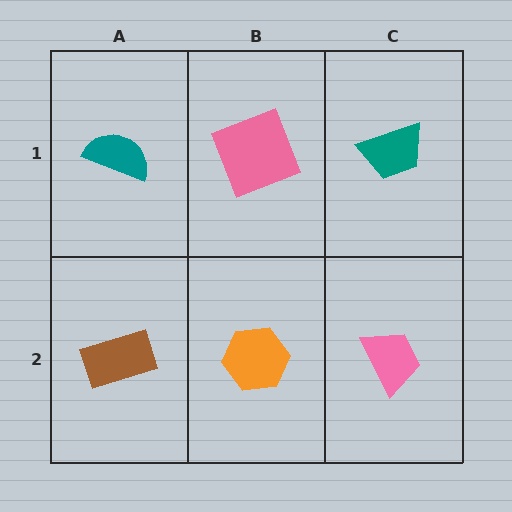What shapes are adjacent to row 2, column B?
A pink square (row 1, column B), a brown rectangle (row 2, column A), a pink trapezoid (row 2, column C).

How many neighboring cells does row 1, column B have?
3.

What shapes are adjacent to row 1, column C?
A pink trapezoid (row 2, column C), a pink square (row 1, column B).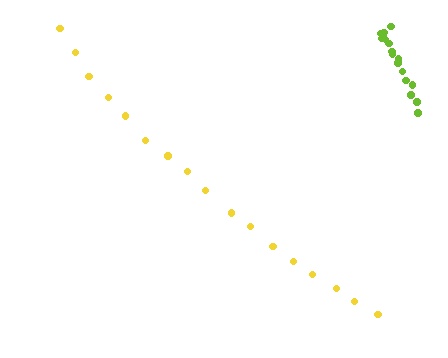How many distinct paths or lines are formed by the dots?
There are 2 distinct paths.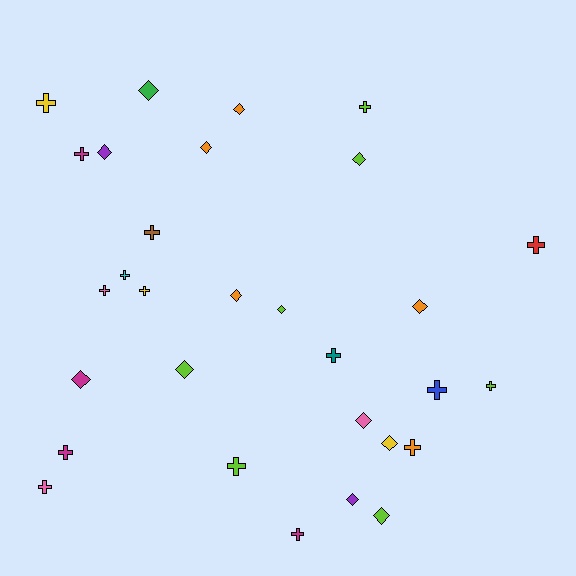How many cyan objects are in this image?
There is 1 cyan object.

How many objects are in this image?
There are 30 objects.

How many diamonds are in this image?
There are 14 diamonds.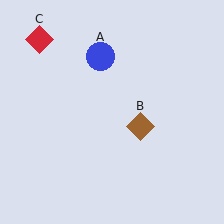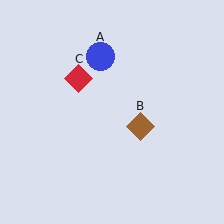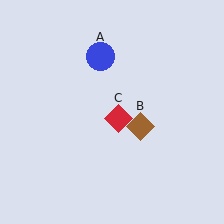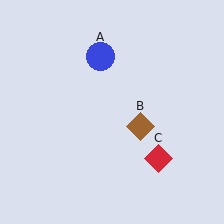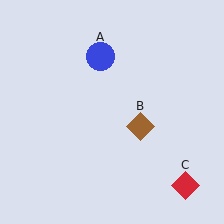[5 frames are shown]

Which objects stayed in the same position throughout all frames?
Blue circle (object A) and brown diamond (object B) remained stationary.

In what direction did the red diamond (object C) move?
The red diamond (object C) moved down and to the right.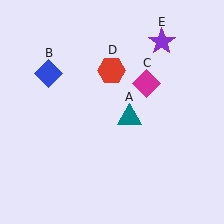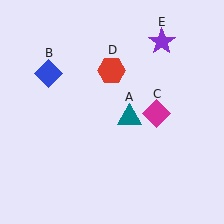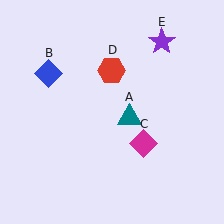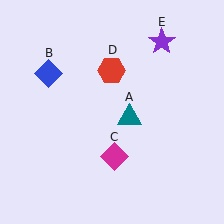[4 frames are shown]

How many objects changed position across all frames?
1 object changed position: magenta diamond (object C).